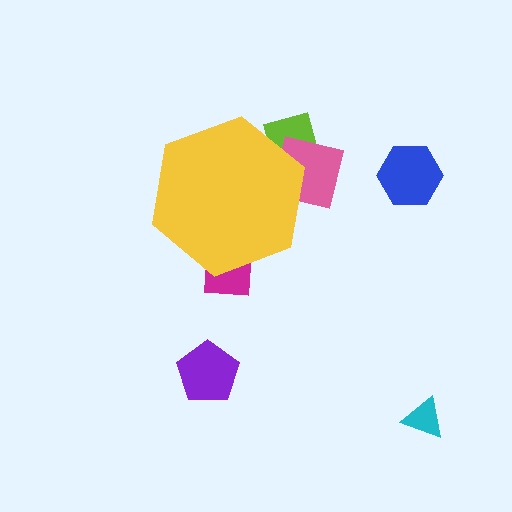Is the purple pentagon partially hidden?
No, the purple pentagon is fully visible.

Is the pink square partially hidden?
Yes, the pink square is partially hidden behind the yellow hexagon.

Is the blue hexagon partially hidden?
No, the blue hexagon is fully visible.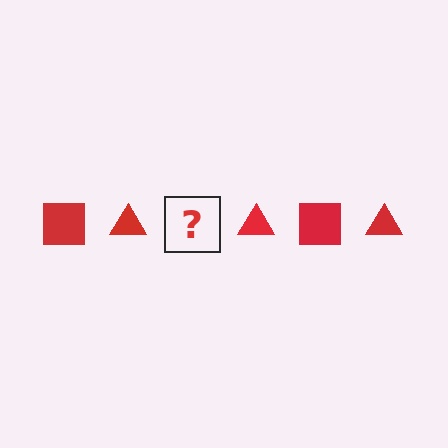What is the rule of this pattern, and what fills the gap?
The rule is that the pattern cycles through square, triangle shapes in red. The gap should be filled with a red square.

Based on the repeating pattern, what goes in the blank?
The blank should be a red square.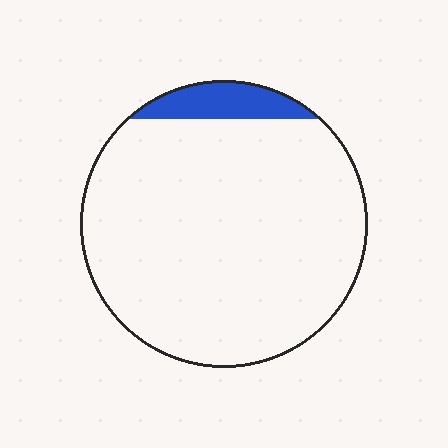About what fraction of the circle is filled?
About one tenth (1/10).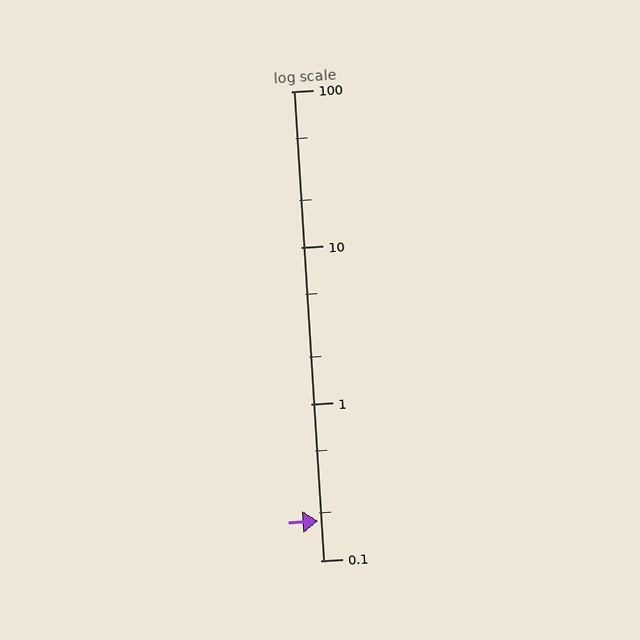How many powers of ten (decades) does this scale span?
The scale spans 3 decades, from 0.1 to 100.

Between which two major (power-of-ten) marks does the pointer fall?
The pointer is between 0.1 and 1.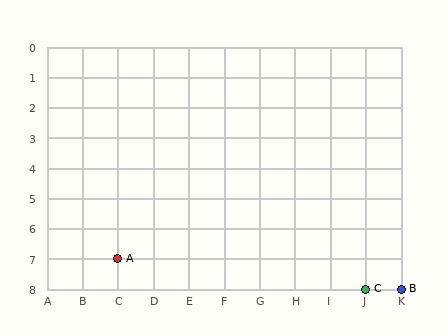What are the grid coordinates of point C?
Point C is at grid coordinates (J, 8).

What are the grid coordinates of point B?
Point B is at grid coordinates (K, 8).